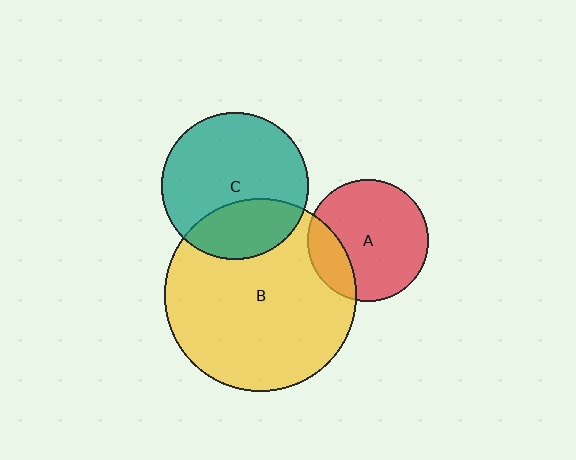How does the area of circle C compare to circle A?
Approximately 1.5 times.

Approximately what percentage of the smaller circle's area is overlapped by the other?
Approximately 20%.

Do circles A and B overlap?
Yes.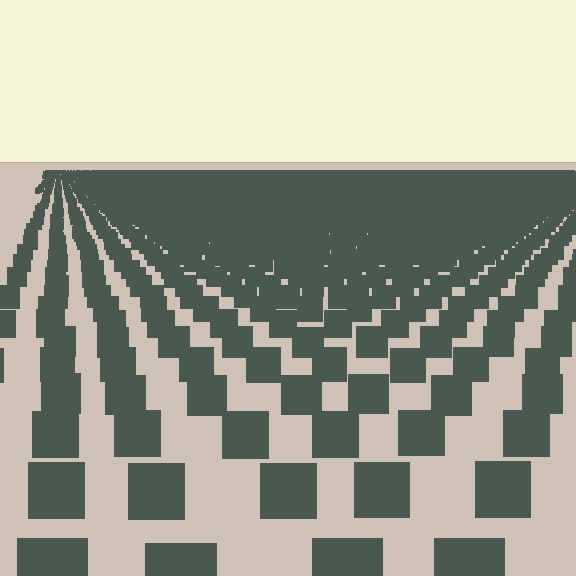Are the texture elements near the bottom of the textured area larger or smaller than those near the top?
Larger. Near the bottom, elements are closer to the viewer and appear at a bigger on-screen size.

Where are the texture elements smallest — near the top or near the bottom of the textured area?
Near the top.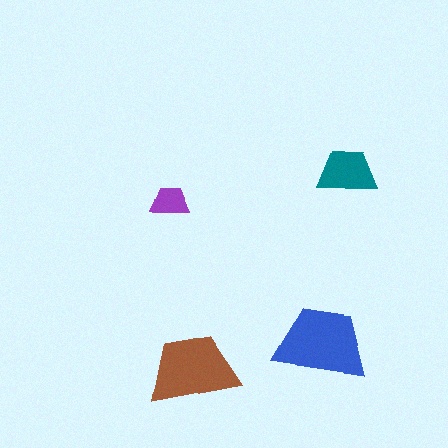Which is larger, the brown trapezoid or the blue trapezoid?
The blue one.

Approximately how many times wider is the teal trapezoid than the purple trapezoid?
About 1.5 times wider.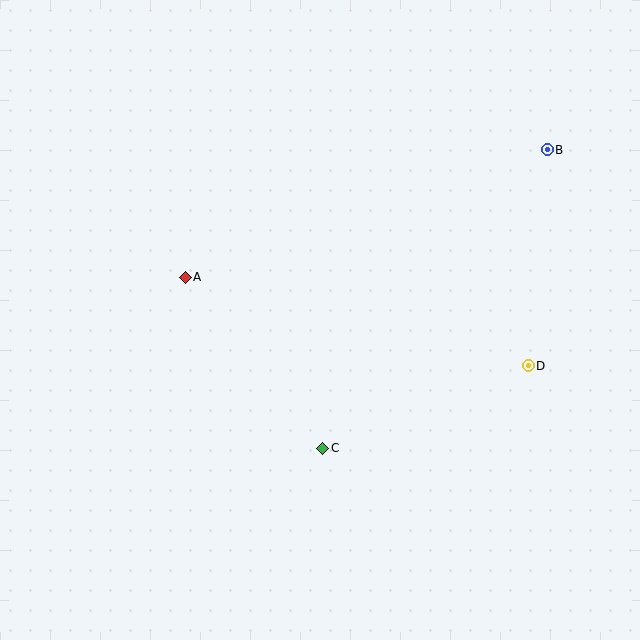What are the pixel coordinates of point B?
Point B is at (547, 150).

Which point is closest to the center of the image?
Point C at (323, 448) is closest to the center.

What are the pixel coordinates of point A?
Point A is at (185, 277).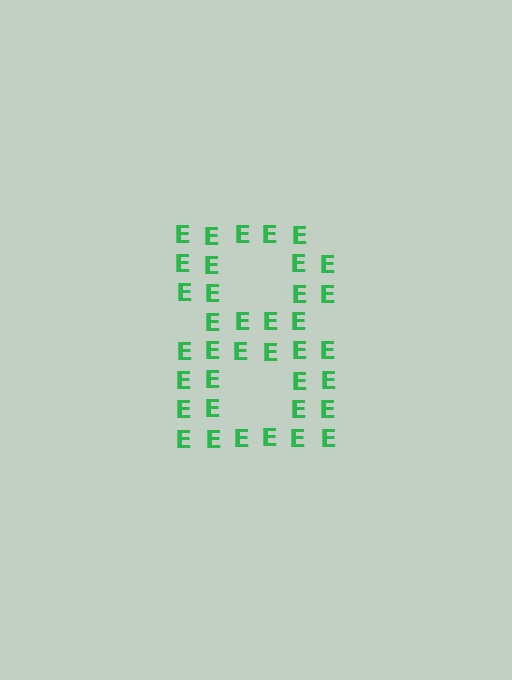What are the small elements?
The small elements are letter E's.